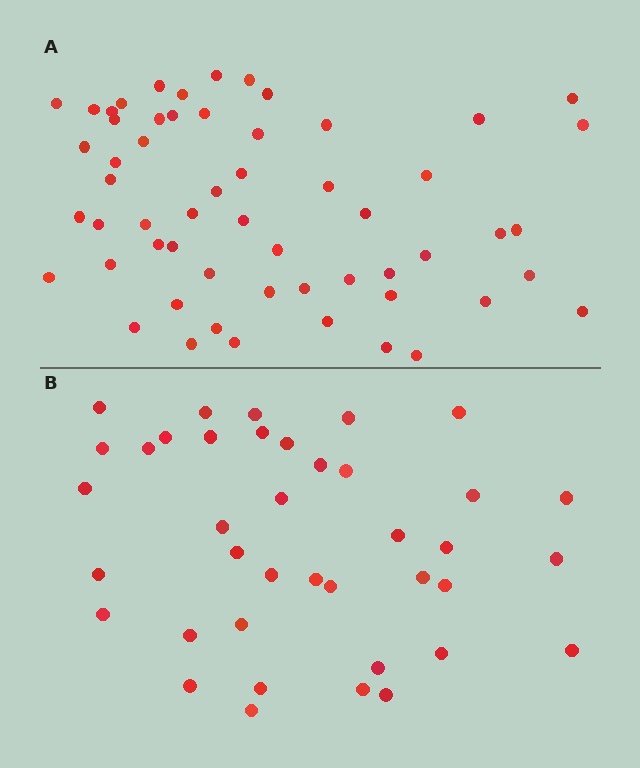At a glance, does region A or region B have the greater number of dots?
Region A (the top region) has more dots.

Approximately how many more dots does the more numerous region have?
Region A has approximately 20 more dots than region B.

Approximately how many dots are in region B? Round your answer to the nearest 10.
About 40 dots. (The exact count is 39, which rounds to 40.)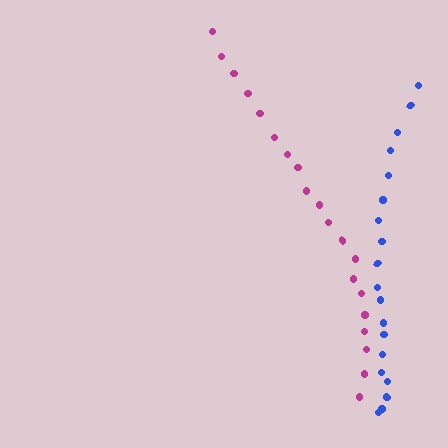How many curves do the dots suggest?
There are 2 distinct paths.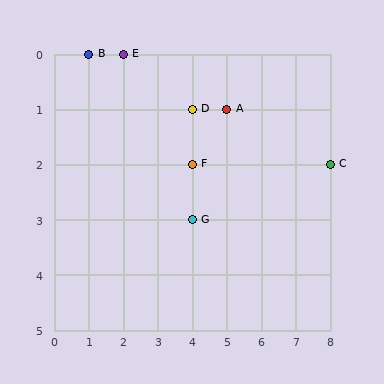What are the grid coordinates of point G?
Point G is at grid coordinates (4, 3).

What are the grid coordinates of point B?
Point B is at grid coordinates (1, 0).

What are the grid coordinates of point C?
Point C is at grid coordinates (8, 2).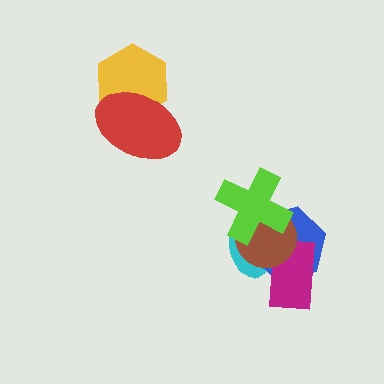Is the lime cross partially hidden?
No, no other shape covers it.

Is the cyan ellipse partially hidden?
Yes, it is partially covered by another shape.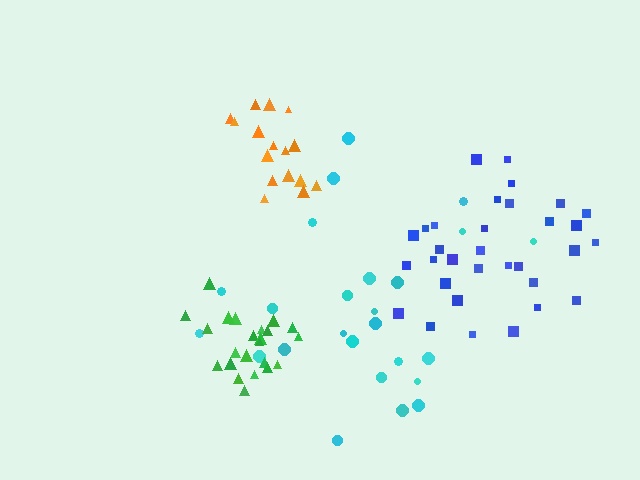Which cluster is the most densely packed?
Green.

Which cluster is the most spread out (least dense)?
Cyan.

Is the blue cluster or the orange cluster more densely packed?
Orange.